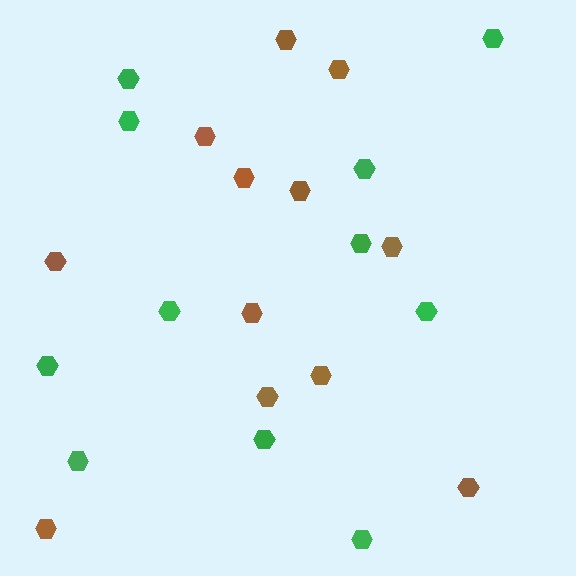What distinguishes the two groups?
There are 2 groups: one group of brown hexagons (12) and one group of green hexagons (11).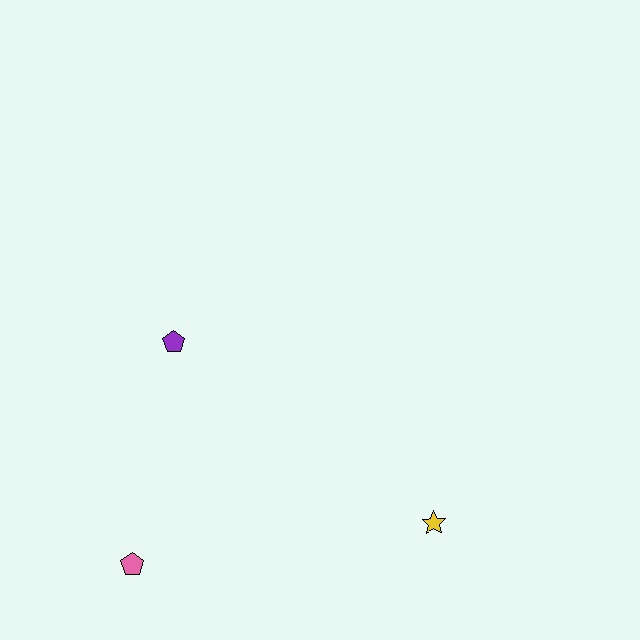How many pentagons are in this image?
There are 2 pentagons.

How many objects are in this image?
There are 3 objects.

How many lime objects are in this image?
There are no lime objects.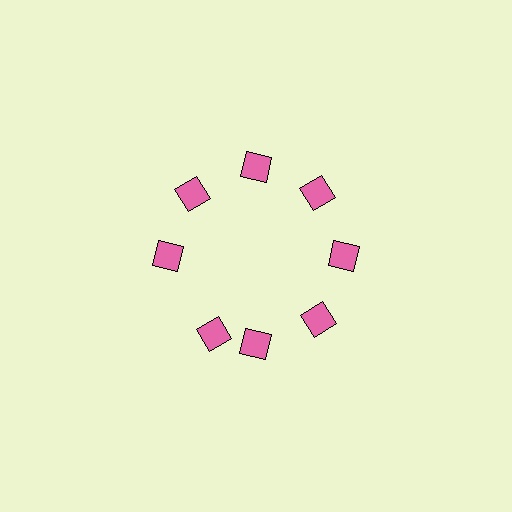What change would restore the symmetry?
The symmetry would be restored by rotating it back into even spacing with its neighbors so that all 8 diamonds sit at equal angles and equal distance from the center.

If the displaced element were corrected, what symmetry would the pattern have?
It would have 8-fold rotational symmetry — the pattern would map onto itself every 45 degrees.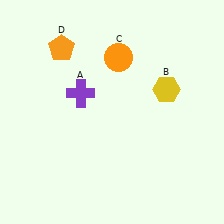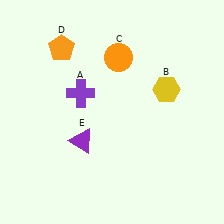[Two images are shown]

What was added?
A purple triangle (E) was added in Image 2.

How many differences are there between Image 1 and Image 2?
There is 1 difference between the two images.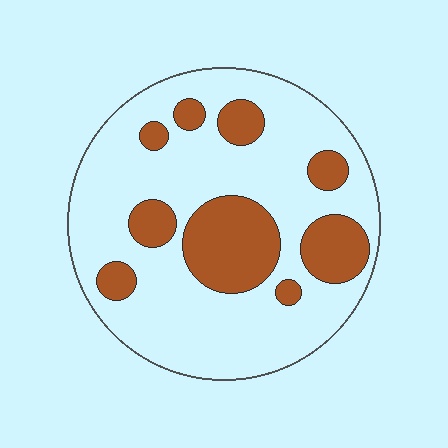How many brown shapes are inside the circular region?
9.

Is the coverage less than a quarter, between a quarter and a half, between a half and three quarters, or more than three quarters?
Between a quarter and a half.